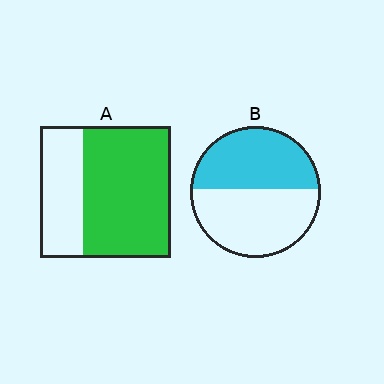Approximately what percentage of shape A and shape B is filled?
A is approximately 65% and B is approximately 45%.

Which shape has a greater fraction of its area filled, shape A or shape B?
Shape A.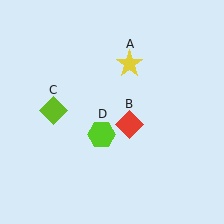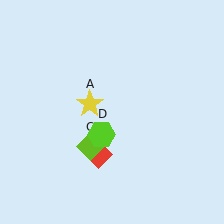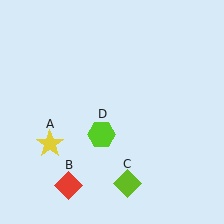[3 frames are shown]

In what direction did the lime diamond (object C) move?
The lime diamond (object C) moved down and to the right.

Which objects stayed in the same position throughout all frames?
Lime hexagon (object D) remained stationary.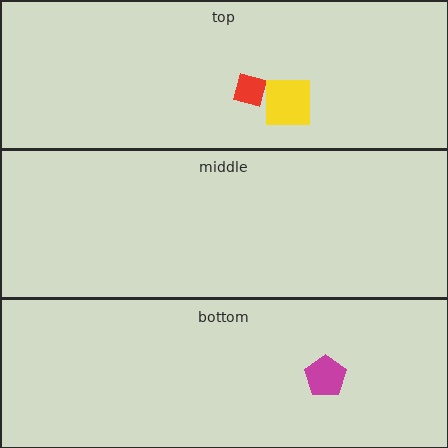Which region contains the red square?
The top region.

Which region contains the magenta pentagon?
The bottom region.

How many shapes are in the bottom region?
1.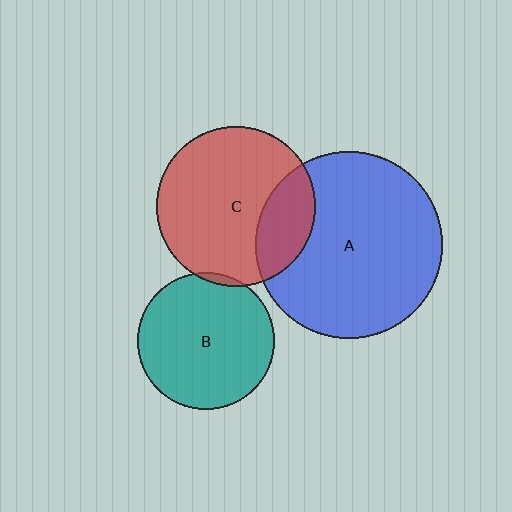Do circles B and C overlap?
Yes.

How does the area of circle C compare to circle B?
Approximately 1.4 times.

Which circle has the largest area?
Circle A (blue).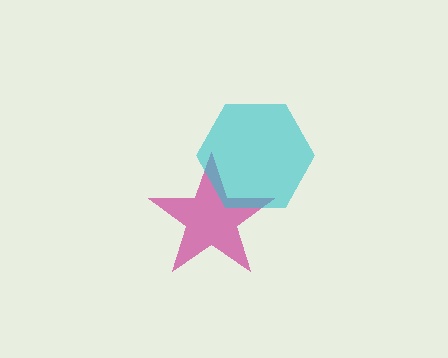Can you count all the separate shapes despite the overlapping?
Yes, there are 2 separate shapes.